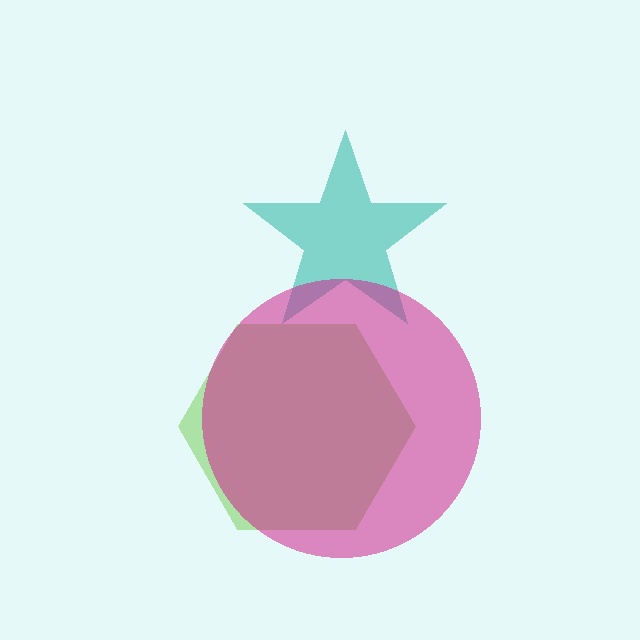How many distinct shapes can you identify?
There are 3 distinct shapes: a lime hexagon, a teal star, a magenta circle.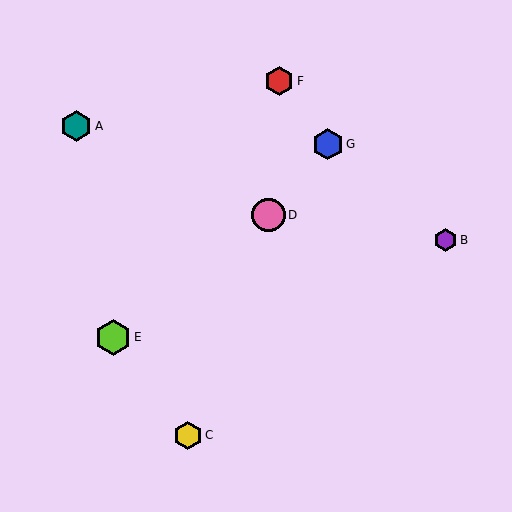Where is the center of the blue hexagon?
The center of the blue hexagon is at (328, 144).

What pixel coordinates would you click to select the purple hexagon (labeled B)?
Click at (446, 240) to select the purple hexagon B.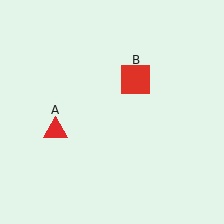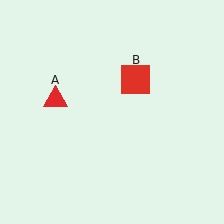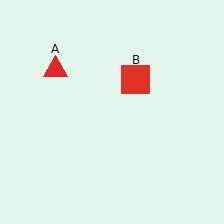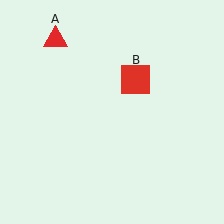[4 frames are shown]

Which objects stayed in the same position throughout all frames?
Red square (object B) remained stationary.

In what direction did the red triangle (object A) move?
The red triangle (object A) moved up.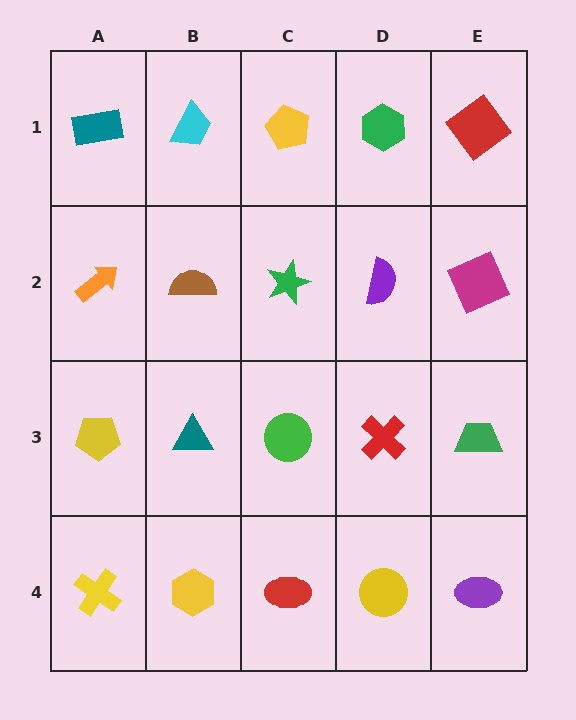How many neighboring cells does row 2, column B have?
4.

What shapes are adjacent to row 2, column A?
A teal rectangle (row 1, column A), a yellow pentagon (row 3, column A), a brown semicircle (row 2, column B).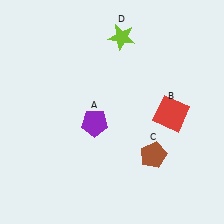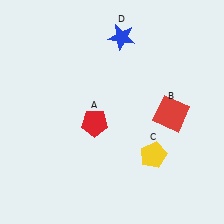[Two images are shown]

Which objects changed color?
A changed from purple to red. C changed from brown to yellow. D changed from lime to blue.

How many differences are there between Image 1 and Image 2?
There are 3 differences between the two images.